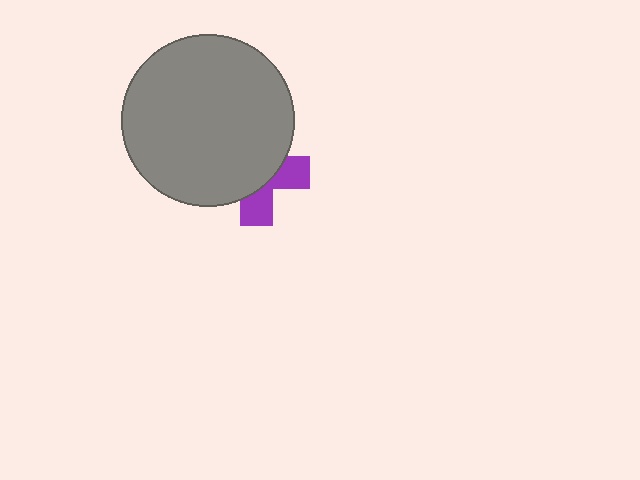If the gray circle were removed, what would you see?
You would see the complete purple cross.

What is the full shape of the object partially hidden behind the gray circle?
The partially hidden object is a purple cross.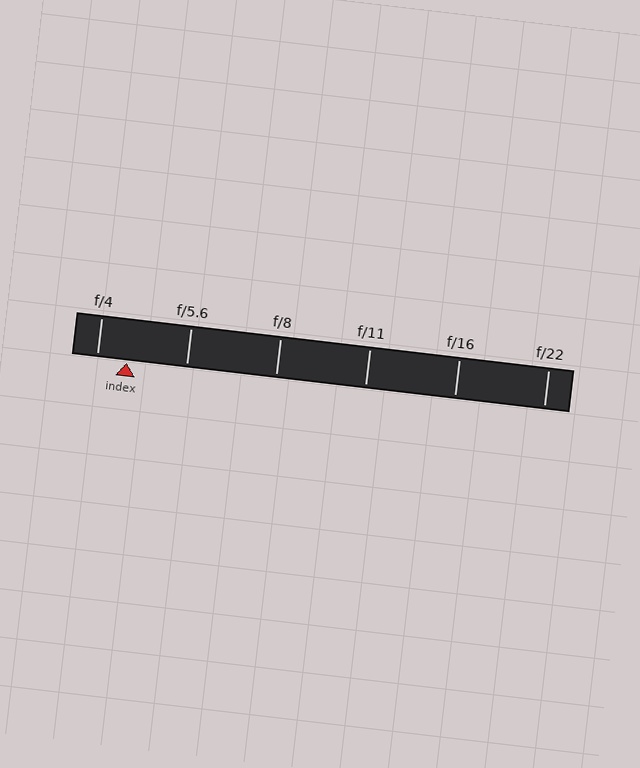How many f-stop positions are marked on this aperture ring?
There are 6 f-stop positions marked.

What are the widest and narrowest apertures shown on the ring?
The widest aperture shown is f/4 and the narrowest is f/22.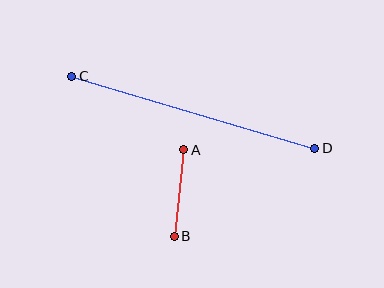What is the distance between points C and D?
The distance is approximately 254 pixels.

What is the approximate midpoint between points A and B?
The midpoint is at approximately (179, 193) pixels.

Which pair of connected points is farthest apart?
Points C and D are farthest apart.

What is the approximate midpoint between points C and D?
The midpoint is at approximately (193, 112) pixels.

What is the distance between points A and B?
The distance is approximately 87 pixels.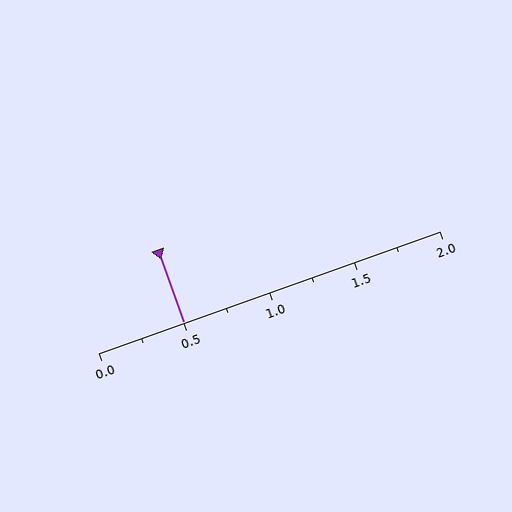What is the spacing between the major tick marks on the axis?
The major ticks are spaced 0.5 apart.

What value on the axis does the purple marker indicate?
The marker indicates approximately 0.5.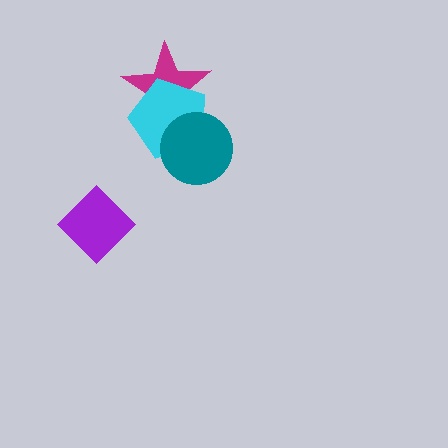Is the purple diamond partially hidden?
No, no other shape covers it.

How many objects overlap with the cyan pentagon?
2 objects overlap with the cyan pentagon.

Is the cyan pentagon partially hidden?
Yes, it is partially covered by another shape.